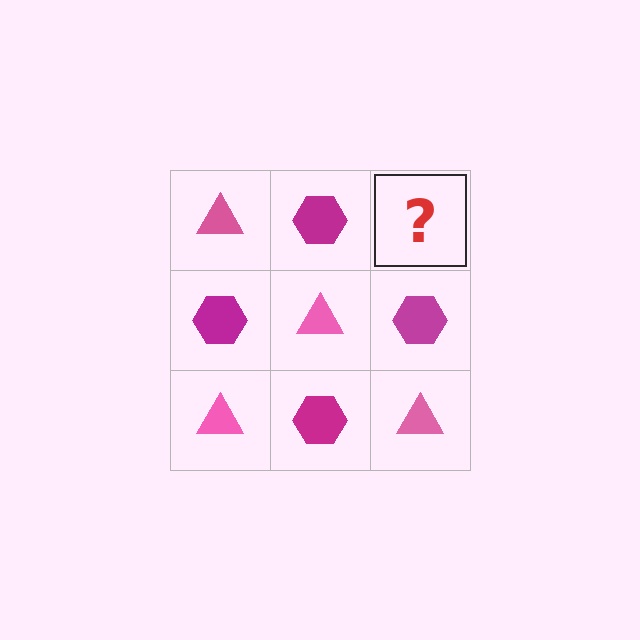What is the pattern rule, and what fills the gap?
The rule is that it alternates pink triangle and magenta hexagon in a checkerboard pattern. The gap should be filled with a pink triangle.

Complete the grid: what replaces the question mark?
The question mark should be replaced with a pink triangle.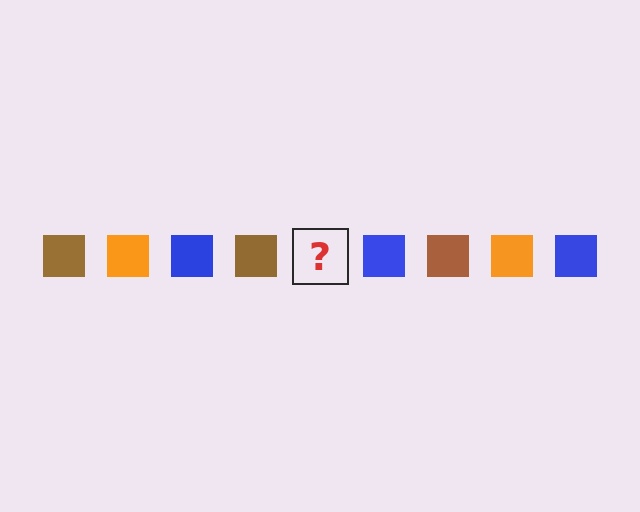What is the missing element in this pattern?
The missing element is an orange square.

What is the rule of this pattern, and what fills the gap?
The rule is that the pattern cycles through brown, orange, blue squares. The gap should be filled with an orange square.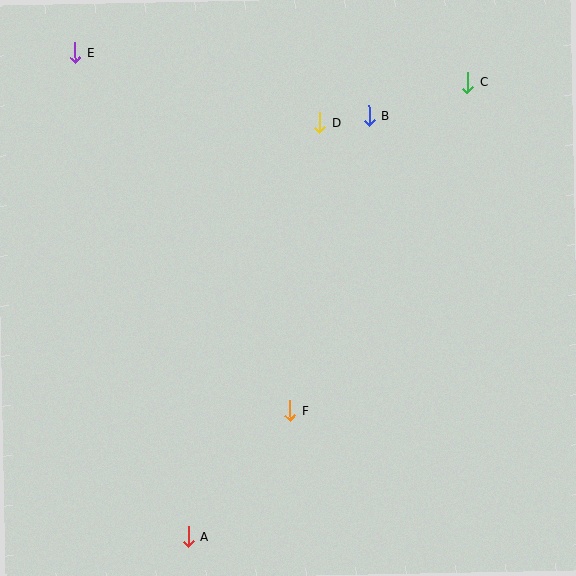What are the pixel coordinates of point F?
Point F is at (290, 411).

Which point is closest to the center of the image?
Point F at (290, 411) is closest to the center.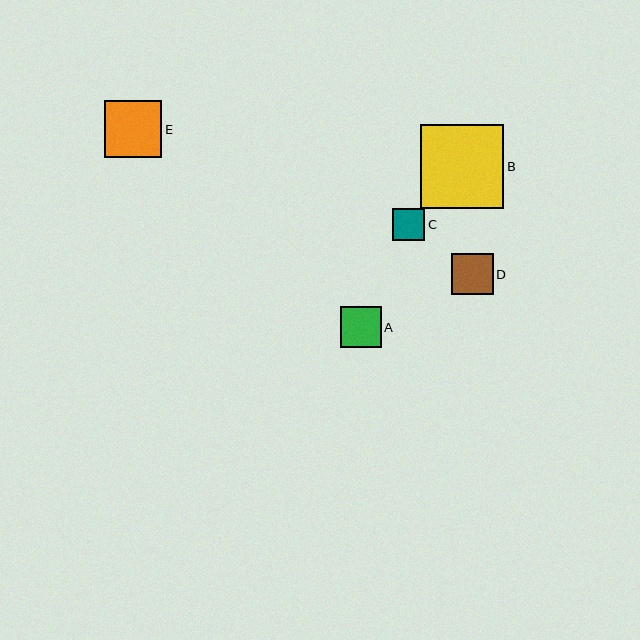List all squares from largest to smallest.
From largest to smallest: B, E, D, A, C.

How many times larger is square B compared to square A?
Square B is approximately 2.1 times the size of square A.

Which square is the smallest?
Square C is the smallest with a size of approximately 32 pixels.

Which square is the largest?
Square B is the largest with a size of approximately 84 pixels.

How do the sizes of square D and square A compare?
Square D and square A are approximately the same size.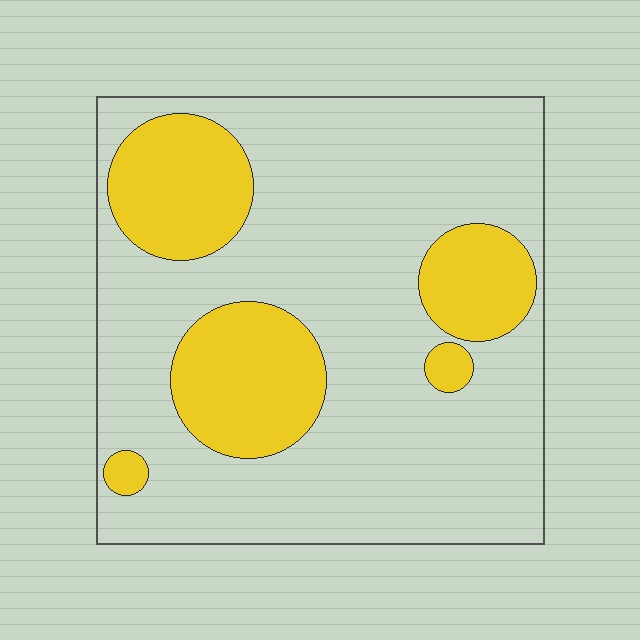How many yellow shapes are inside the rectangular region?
5.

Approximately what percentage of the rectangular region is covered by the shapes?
Approximately 25%.